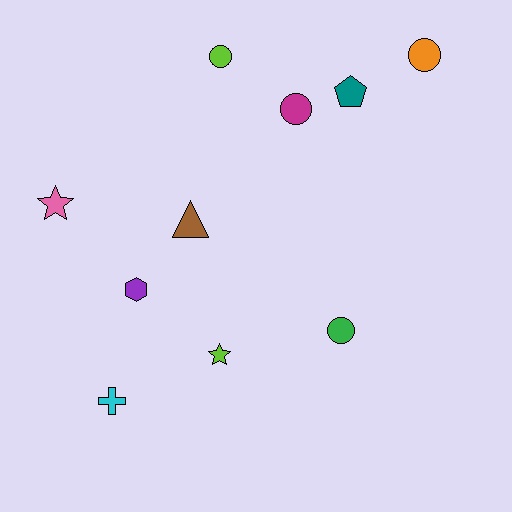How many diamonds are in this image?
There are no diamonds.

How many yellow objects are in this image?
There are no yellow objects.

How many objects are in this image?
There are 10 objects.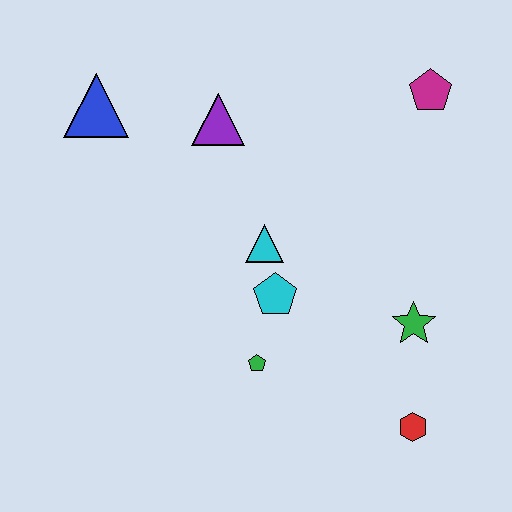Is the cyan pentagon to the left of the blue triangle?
No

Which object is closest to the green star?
The red hexagon is closest to the green star.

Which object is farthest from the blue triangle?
The red hexagon is farthest from the blue triangle.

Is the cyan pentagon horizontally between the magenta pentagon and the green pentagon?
Yes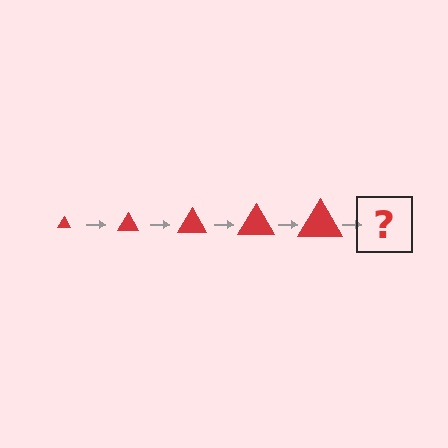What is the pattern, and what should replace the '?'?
The pattern is that the triangle gets progressively larger each step. The '?' should be a red triangle, larger than the previous one.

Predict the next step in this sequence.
The next step is a red triangle, larger than the previous one.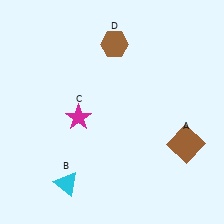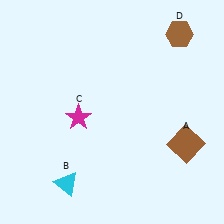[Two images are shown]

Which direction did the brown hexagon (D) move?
The brown hexagon (D) moved right.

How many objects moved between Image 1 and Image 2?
1 object moved between the two images.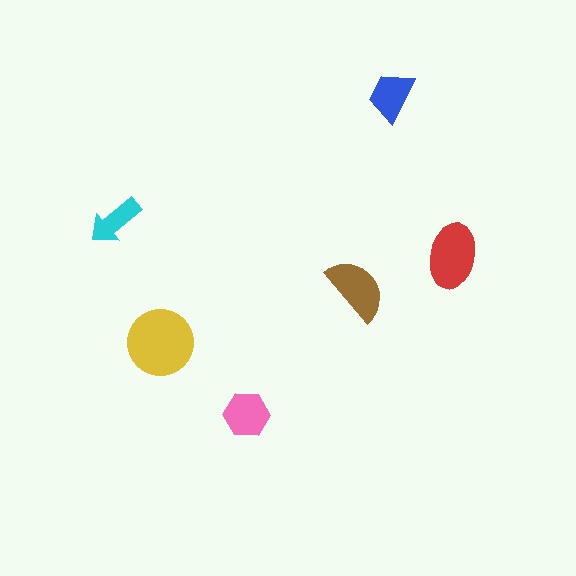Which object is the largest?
The yellow circle.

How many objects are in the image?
There are 6 objects in the image.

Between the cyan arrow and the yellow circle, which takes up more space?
The yellow circle.